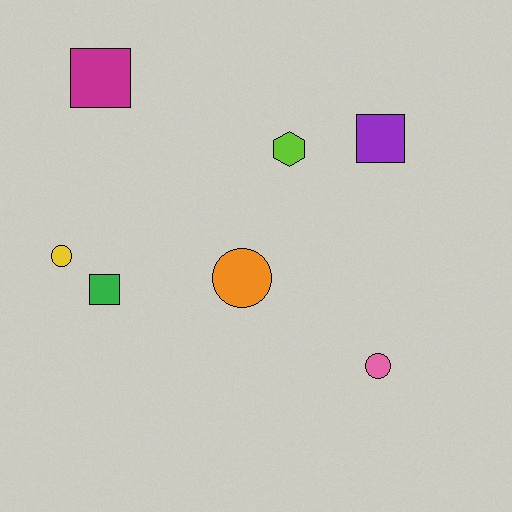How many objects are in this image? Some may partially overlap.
There are 7 objects.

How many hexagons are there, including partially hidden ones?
There is 1 hexagon.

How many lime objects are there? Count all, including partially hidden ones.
There is 1 lime object.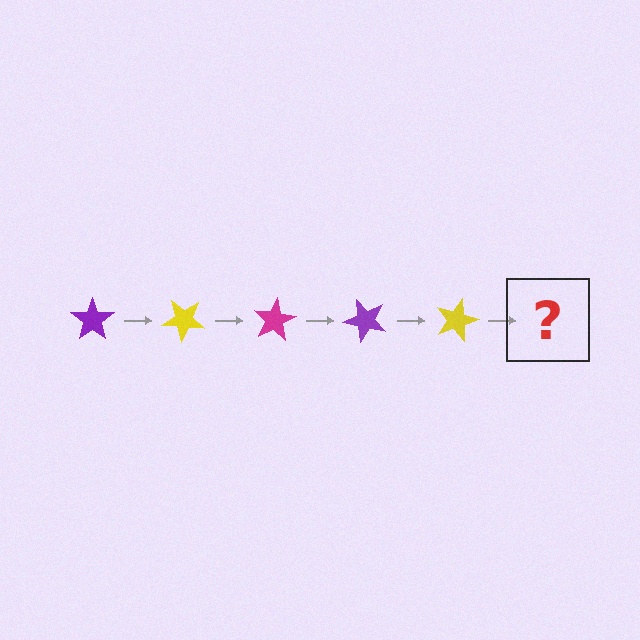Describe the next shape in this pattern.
It should be a magenta star, rotated 200 degrees from the start.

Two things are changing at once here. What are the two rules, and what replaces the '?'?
The two rules are that it rotates 40 degrees each step and the color cycles through purple, yellow, and magenta. The '?' should be a magenta star, rotated 200 degrees from the start.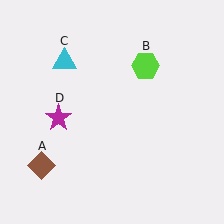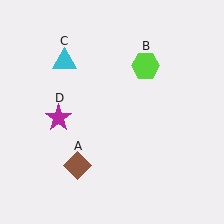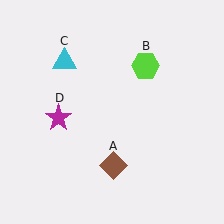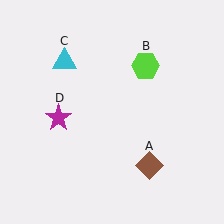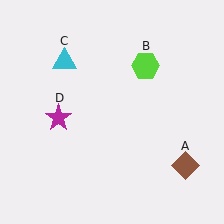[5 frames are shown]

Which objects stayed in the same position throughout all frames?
Lime hexagon (object B) and cyan triangle (object C) and magenta star (object D) remained stationary.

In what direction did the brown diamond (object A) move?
The brown diamond (object A) moved right.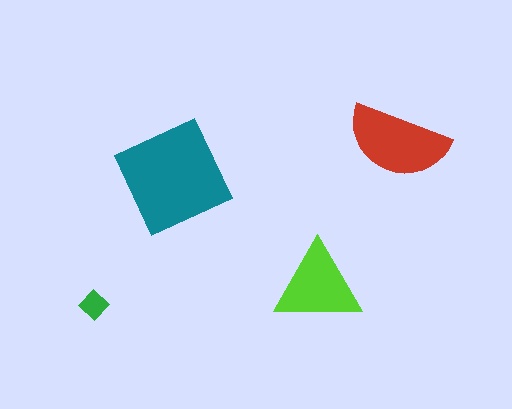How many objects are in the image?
There are 4 objects in the image.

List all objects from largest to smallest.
The teal square, the red semicircle, the lime triangle, the green diamond.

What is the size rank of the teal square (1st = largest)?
1st.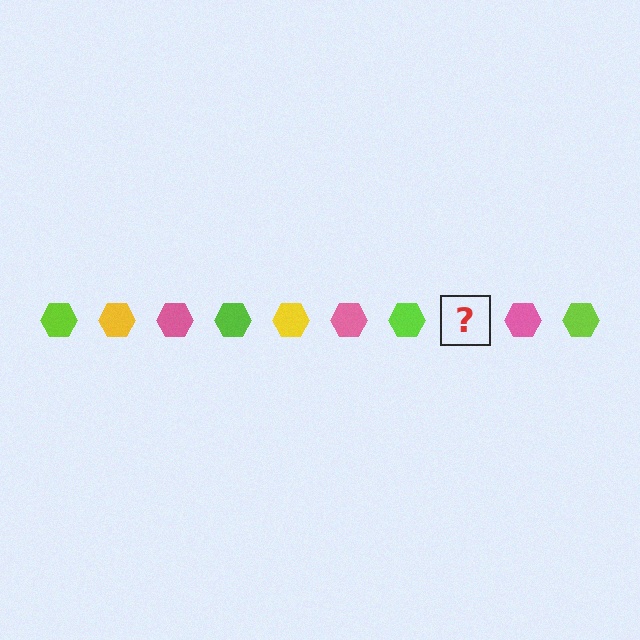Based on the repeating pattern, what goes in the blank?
The blank should be a yellow hexagon.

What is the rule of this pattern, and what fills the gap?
The rule is that the pattern cycles through lime, yellow, pink hexagons. The gap should be filled with a yellow hexagon.